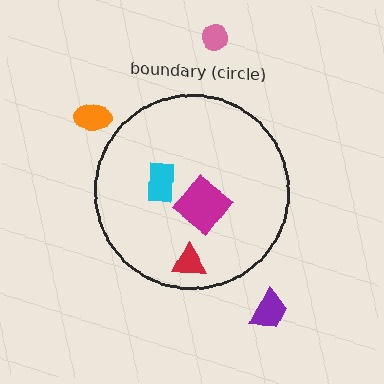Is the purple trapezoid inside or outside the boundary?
Outside.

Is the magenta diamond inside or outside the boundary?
Inside.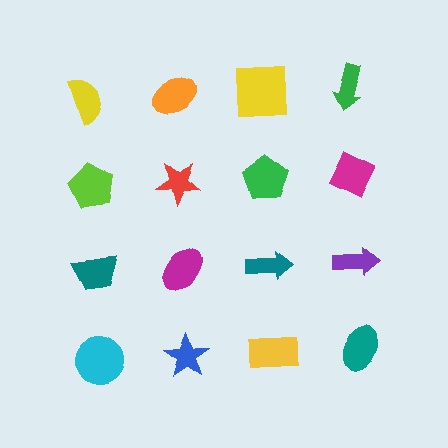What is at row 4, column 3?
A yellow rectangle.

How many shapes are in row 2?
4 shapes.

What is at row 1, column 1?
A yellow semicircle.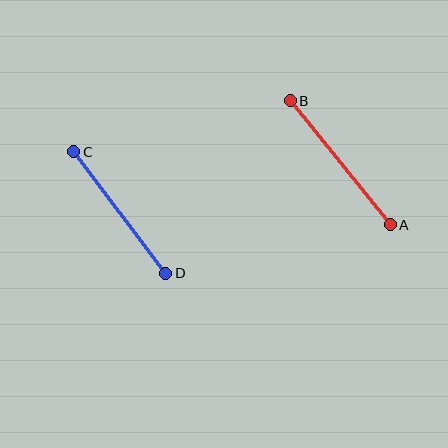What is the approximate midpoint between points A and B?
The midpoint is at approximately (340, 163) pixels.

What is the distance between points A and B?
The distance is approximately 159 pixels.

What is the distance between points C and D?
The distance is approximately 152 pixels.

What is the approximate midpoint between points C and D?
The midpoint is at approximately (120, 212) pixels.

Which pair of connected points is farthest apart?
Points A and B are farthest apart.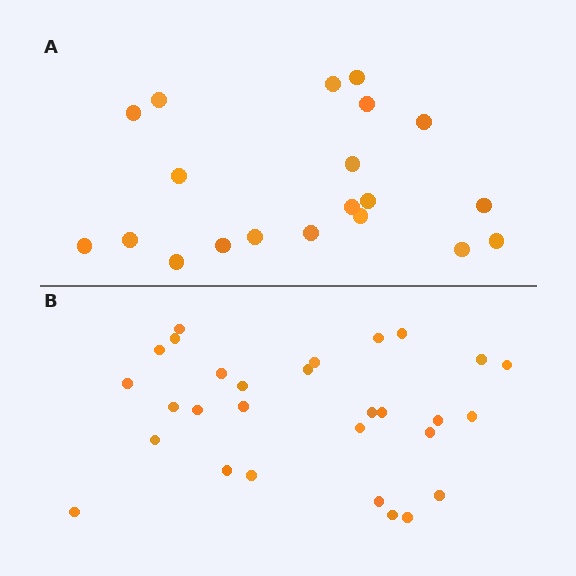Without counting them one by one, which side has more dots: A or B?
Region B (the bottom region) has more dots.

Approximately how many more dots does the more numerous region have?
Region B has roughly 8 or so more dots than region A.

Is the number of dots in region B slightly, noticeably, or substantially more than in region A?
Region B has substantially more. The ratio is roughly 1.4 to 1.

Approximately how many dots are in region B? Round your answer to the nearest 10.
About 30 dots. (The exact count is 29, which rounds to 30.)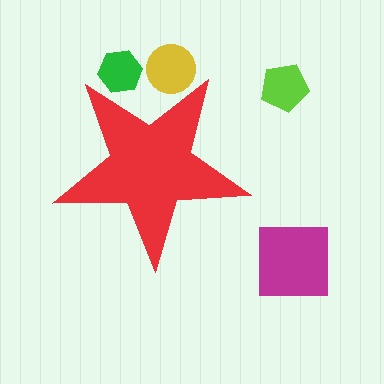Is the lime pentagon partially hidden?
No, the lime pentagon is fully visible.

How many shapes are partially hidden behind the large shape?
2 shapes are partially hidden.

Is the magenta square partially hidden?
No, the magenta square is fully visible.